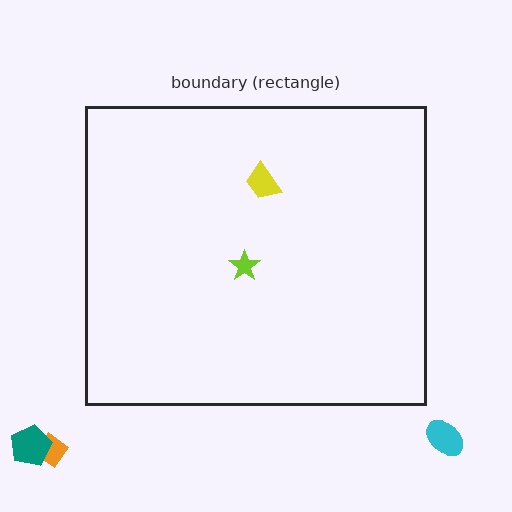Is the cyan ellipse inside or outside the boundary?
Outside.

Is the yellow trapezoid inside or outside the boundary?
Inside.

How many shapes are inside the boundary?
2 inside, 3 outside.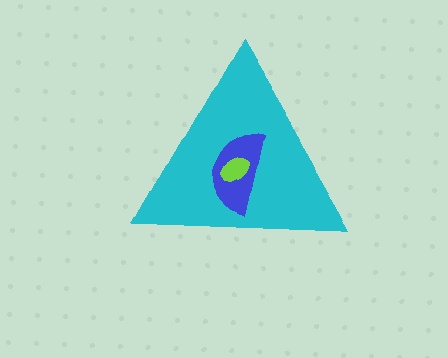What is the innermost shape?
The lime ellipse.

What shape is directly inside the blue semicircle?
The lime ellipse.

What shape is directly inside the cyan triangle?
The blue semicircle.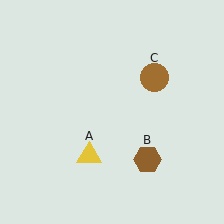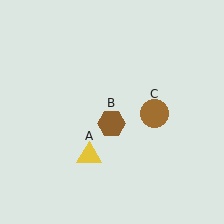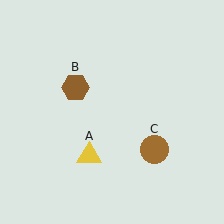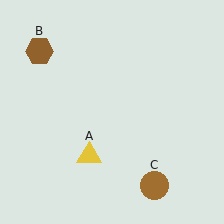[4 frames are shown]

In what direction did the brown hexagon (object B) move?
The brown hexagon (object B) moved up and to the left.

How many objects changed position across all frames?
2 objects changed position: brown hexagon (object B), brown circle (object C).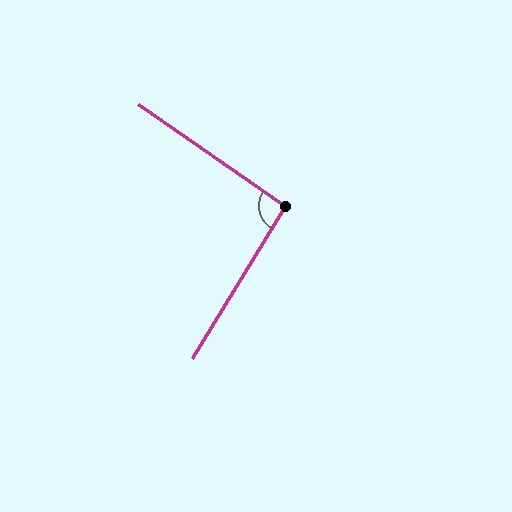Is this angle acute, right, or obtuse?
It is approximately a right angle.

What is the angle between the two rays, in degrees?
Approximately 94 degrees.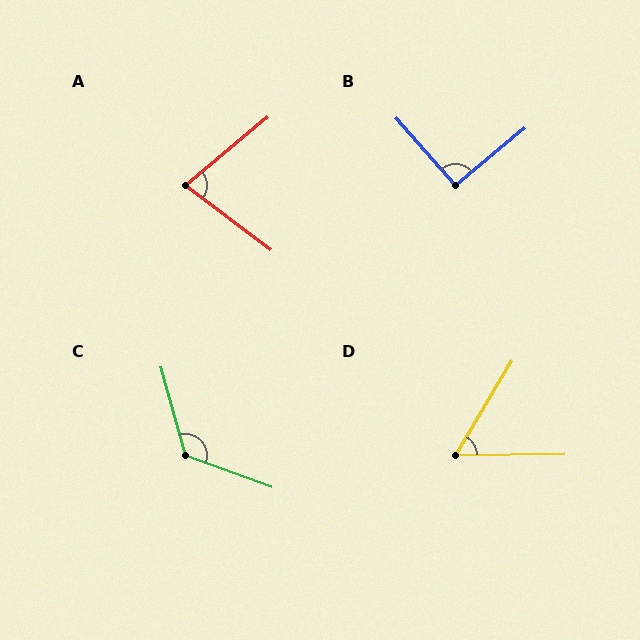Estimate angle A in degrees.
Approximately 77 degrees.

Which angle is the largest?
C, at approximately 125 degrees.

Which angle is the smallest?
D, at approximately 58 degrees.